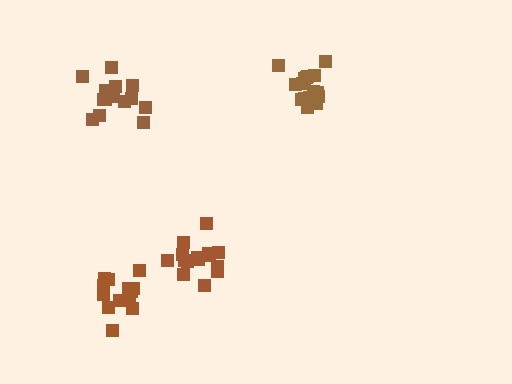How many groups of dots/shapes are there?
There are 4 groups.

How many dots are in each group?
Group 1: 15 dots, Group 2: 13 dots, Group 3: 16 dots, Group 4: 15 dots (59 total).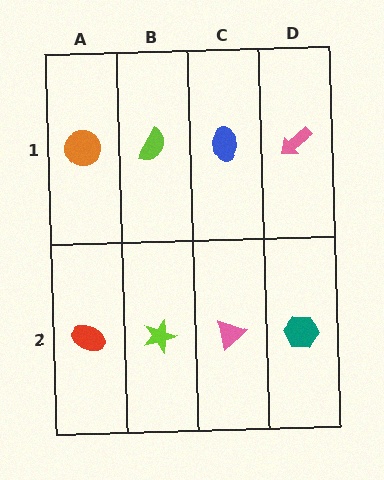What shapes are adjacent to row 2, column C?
A blue ellipse (row 1, column C), a lime star (row 2, column B), a teal hexagon (row 2, column D).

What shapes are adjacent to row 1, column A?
A red ellipse (row 2, column A), a lime semicircle (row 1, column B).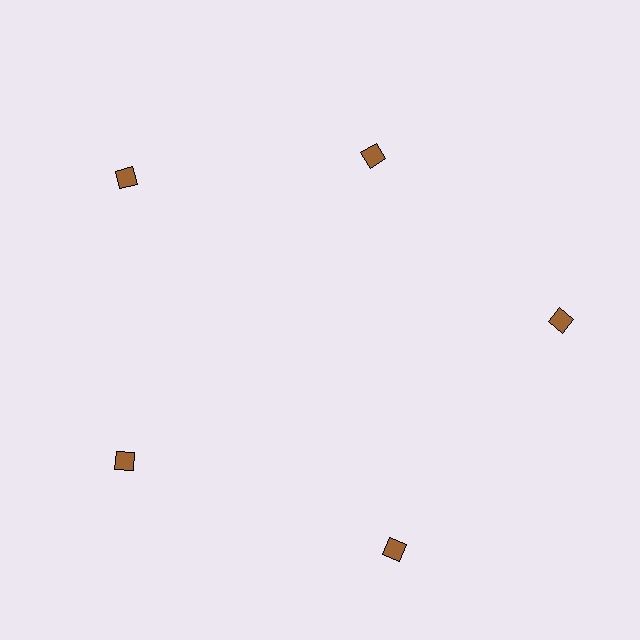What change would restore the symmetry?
The symmetry would be restored by moving it outward, back onto the ring so that all 5 squares sit at equal angles and equal distance from the center.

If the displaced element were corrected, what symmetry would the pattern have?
It would have 5-fold rotational symmetry — the pattern would map onto itself every 72 degrees.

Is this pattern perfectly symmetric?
No. The 5 brown squares are arranged in a ring, but one element near the 1 o'clock position is pulled inward toward the center, breaking the 5-fold rotational symmetry.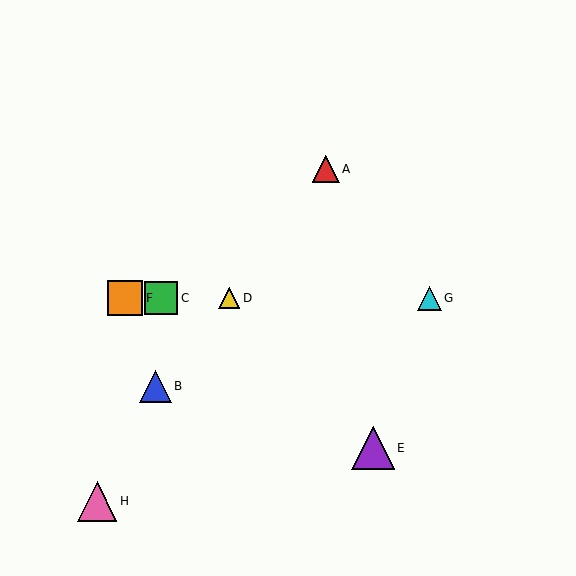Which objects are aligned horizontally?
Objects C, D, F, G are aligned horizontally.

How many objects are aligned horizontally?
4 objects (C, D, F, G) are aligned horizontally.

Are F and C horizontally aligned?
Yes, both are at y≈298.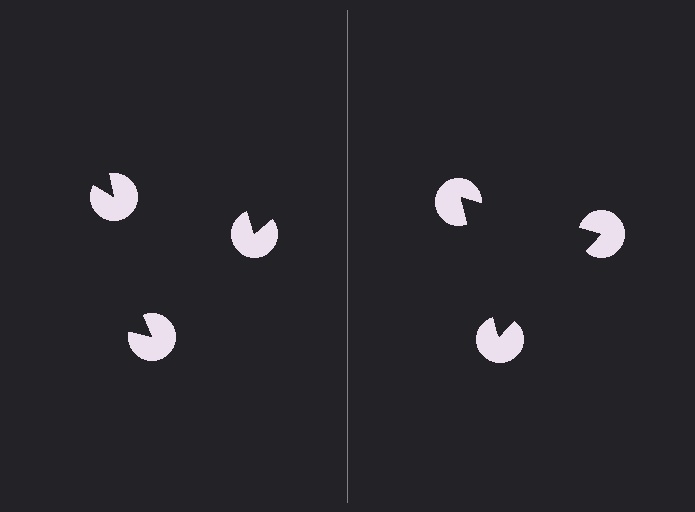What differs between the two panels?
The pac-man discs are positioned identically on both sides; only the wedge orientations differ. On the right they align to a triangle; on the left they are misaligned.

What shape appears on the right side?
An illusory triangle.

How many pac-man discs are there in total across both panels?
6 — 3 on each side.